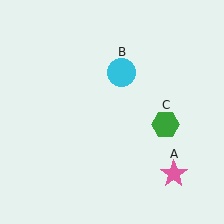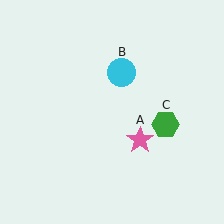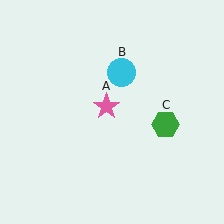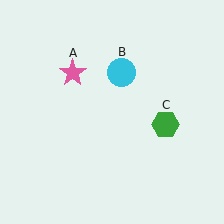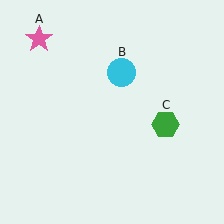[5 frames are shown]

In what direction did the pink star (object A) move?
The pink star (object A) moved up and to the left.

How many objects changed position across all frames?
1 object changed position: pink star (object A).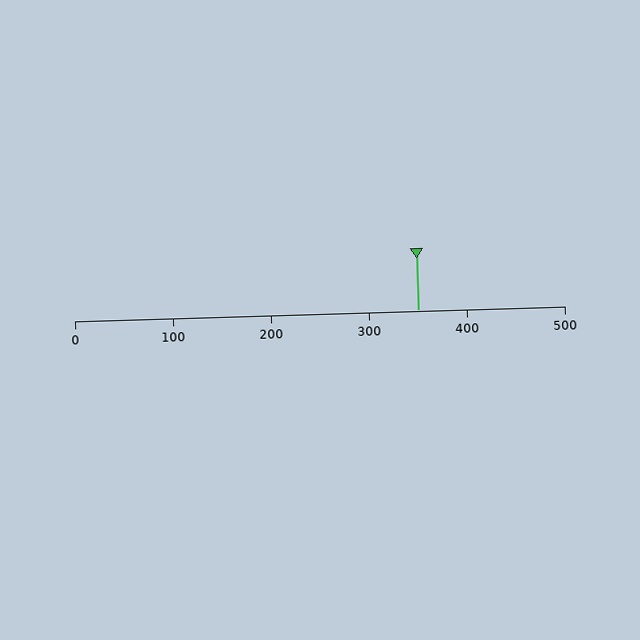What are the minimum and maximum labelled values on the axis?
The axis runs from 0 to 500.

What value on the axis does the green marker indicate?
The marker indicates approximately 350.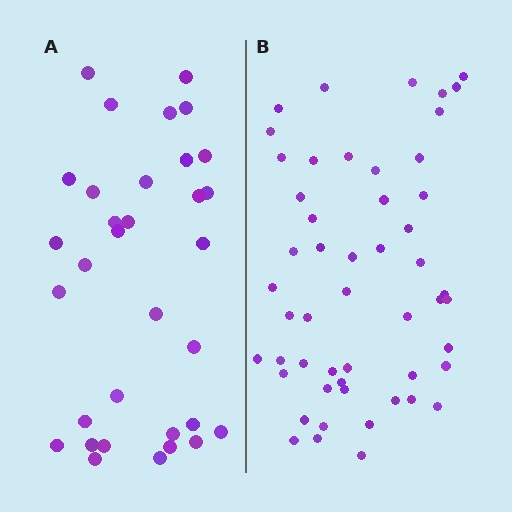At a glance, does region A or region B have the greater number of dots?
Region B (the right region) has more dots.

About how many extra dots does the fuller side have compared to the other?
Region B has approximately 20 more dots than region A.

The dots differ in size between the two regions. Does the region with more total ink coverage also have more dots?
No. Region A has more total ink coverage because its dots are larger, but region B actually contains more individual dots. Total area can be misleading — the number of items is what matters here.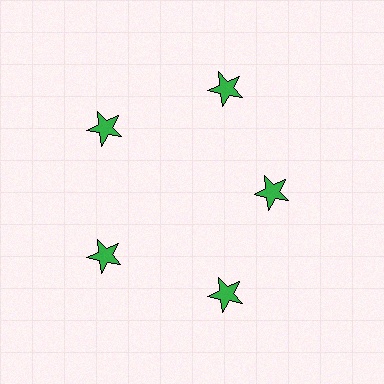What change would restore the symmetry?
The symmetry would be restored by moving it outward, back onto the ring so that all 5 stars sit at equal angles and equal distance from the center.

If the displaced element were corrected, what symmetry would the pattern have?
It would have 5-fold rotational symmetry — the pattern would map onto itself every 72 degrees.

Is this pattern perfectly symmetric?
No. The 5 green stars are arranged in a ring, but one element near the 3 o'clock position is pulled inward toward the center, breaking the 5-fold rotational symmetry.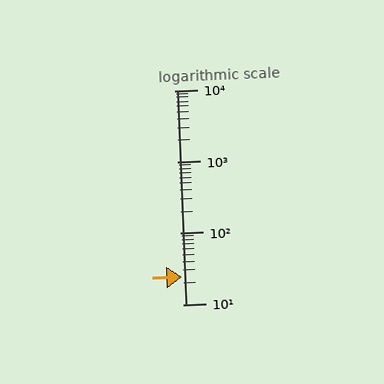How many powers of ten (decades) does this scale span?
The scale spans 3 decades, from 10 to 10000.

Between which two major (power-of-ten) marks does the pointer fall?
The pointer is between 10 and 100.